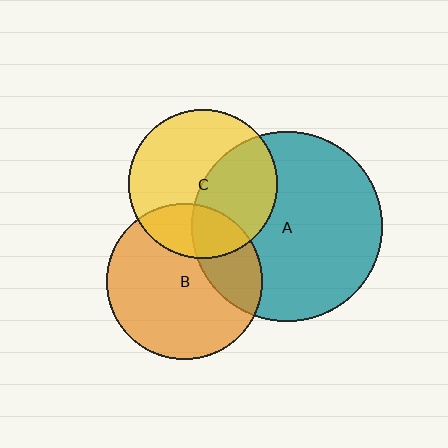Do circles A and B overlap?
Yes.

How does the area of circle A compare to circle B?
Approximately 1.5 times.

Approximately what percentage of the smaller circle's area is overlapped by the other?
Approximately 25%.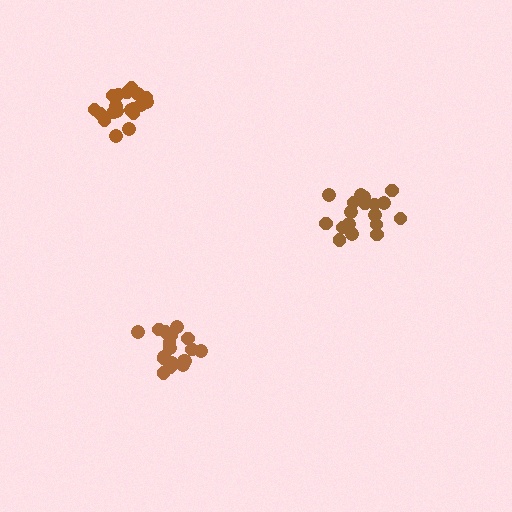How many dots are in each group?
Group 1: 18 dots, Group 2: 19 dots, Group 3: 19 dots (56 total).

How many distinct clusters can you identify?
There are 3 distinct clusters.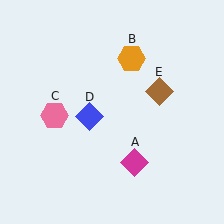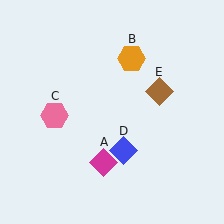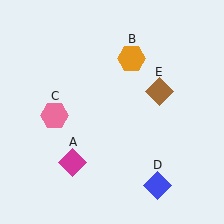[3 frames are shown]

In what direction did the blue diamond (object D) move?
The blue diamond (object D) moved down and to the right.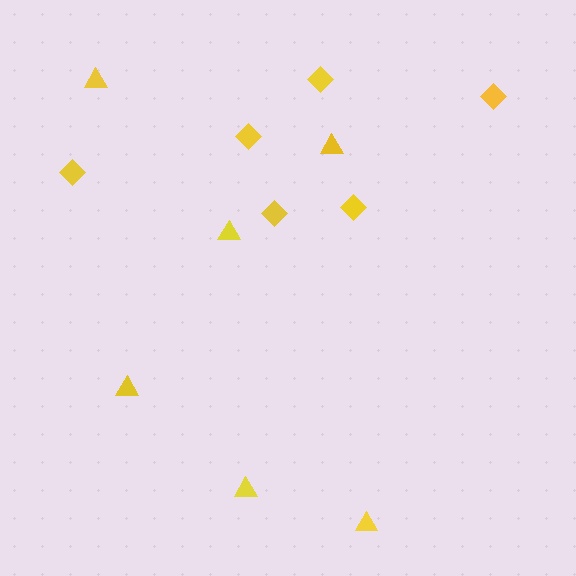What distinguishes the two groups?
There are 2 groups: one group of triangles (6) and one group of diamonds (6).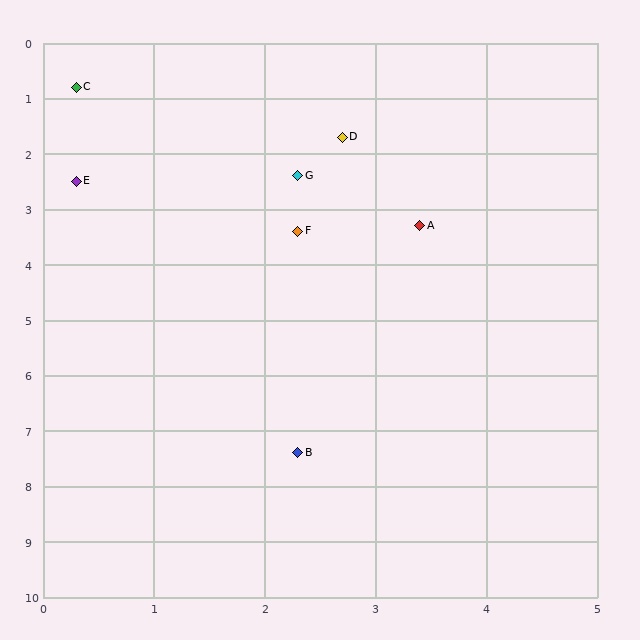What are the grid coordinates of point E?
Point E is at approximately (0.3, 2.5).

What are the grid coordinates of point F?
Point F is at approximately (2.3, 3.4).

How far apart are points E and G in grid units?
Points E and G are about 2.0 grid units apart.